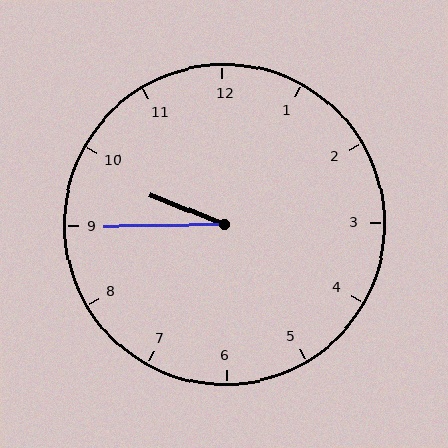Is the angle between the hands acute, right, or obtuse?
It is acute.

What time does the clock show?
9:45.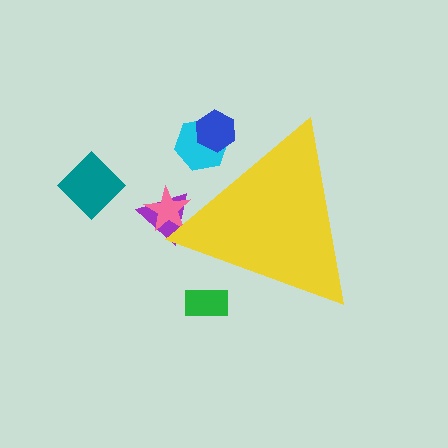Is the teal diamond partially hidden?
No, the teal diamond is fully visible.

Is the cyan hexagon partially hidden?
Yes, the cyan hexagon is partially hidden behind the yellow triangle.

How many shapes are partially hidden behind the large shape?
5 shapes are partially hidden.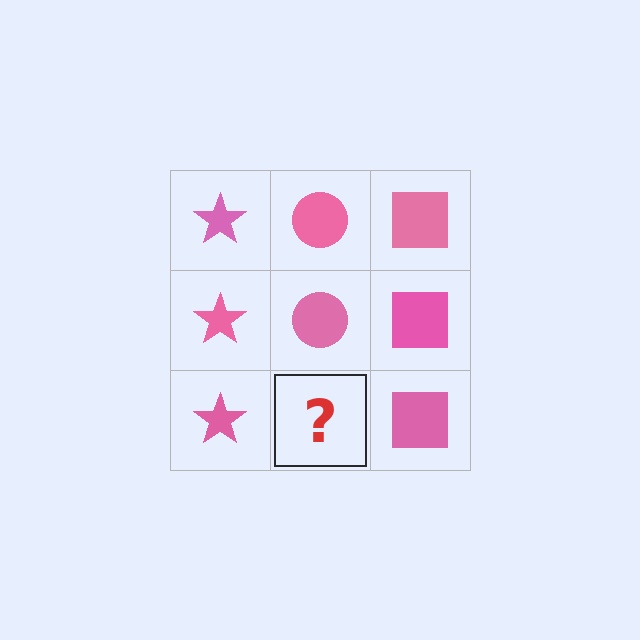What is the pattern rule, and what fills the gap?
The rule is that each column has a consistent shape. The gap should be filled with a pink circle.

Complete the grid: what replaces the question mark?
The question mark should be replaced with a pink circle.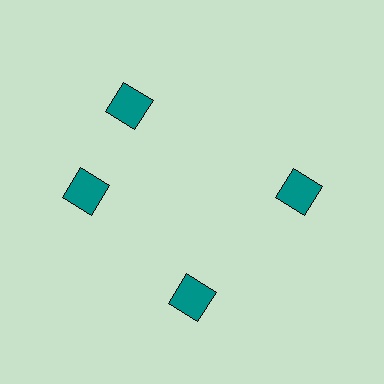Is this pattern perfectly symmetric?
No. The 4 teal diamonds are arranged in a ring, but one element near the 12 o'clock position is rotated out of alignment along the ring, breaking the 4-fold rotational symmetry.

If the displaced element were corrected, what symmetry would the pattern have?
It would have 4-fold rotational symmetry — the pattern would map onto itself every 90 degrees.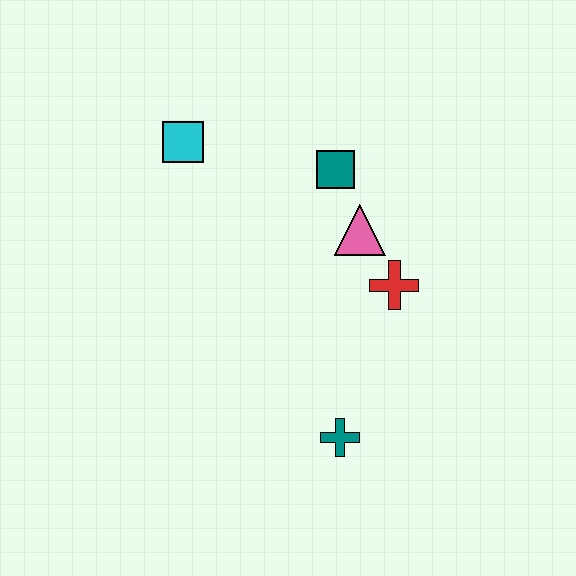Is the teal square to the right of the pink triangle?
No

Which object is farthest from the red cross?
The cyan square is farthest from the red cross.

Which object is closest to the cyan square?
The teal square is closest to the cyan square.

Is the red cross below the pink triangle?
Yes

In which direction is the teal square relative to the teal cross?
The teal square is above the teal cross.